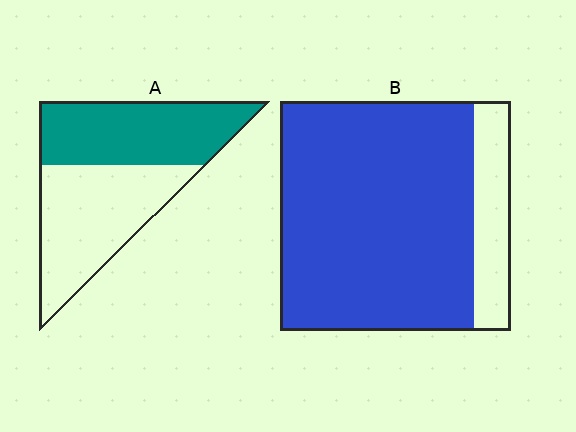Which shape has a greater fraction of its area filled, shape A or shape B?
Shape B.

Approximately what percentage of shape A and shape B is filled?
A is approximately 50% and B is approximately 85%.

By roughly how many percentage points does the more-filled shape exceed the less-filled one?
By roughly 35 percentage points (B over A).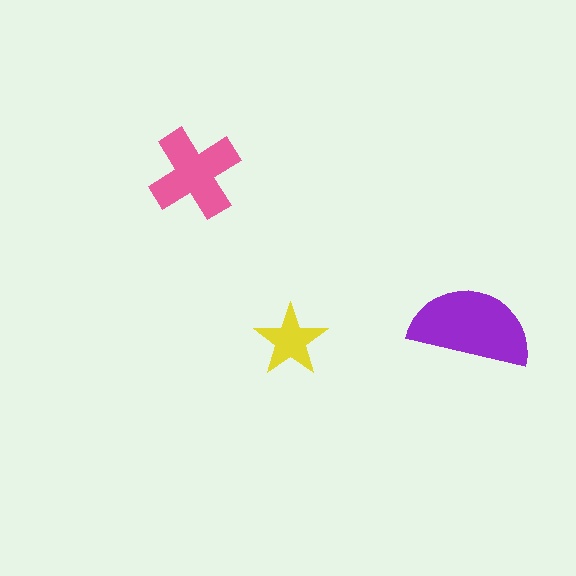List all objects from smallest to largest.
The yellow star, the pink cross, the purple semicircle.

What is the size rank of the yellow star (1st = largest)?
3rd.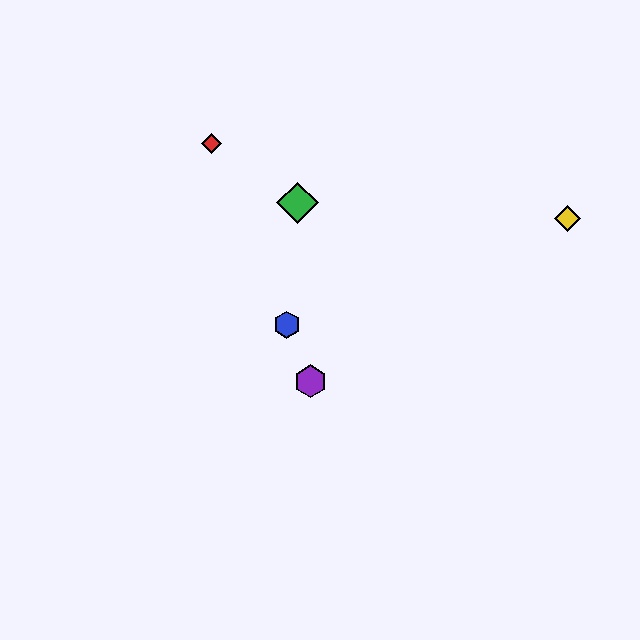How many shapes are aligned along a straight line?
3 shapes (the red diamond, the blue hexagon, the purple hexagon) are aligned along a straight line.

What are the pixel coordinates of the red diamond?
The red diamond is at (211, 144).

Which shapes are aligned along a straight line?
The red diamond, the blue hexagon, the purple hexagon are aligned along a straight line.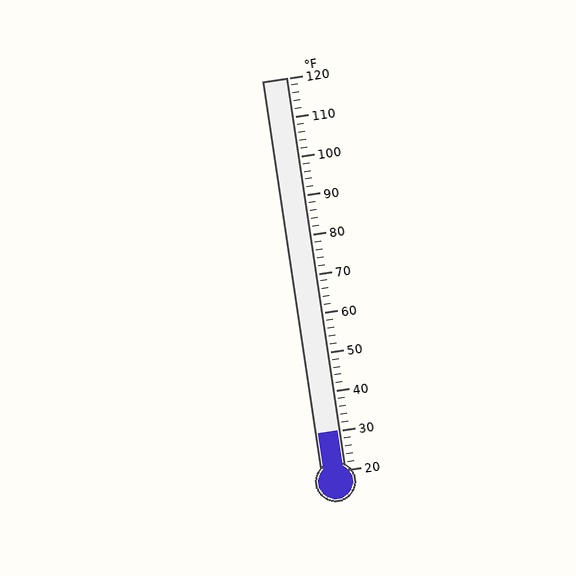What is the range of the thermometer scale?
The thermometer scale ranges from 20°F to 120°F.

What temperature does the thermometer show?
The thermometer shows approximately 30°F.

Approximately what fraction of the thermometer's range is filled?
The thermometer is filled to approximately 10% of its range.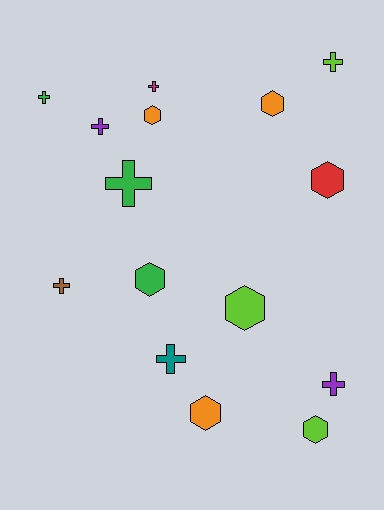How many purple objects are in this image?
There are 2 purple objects.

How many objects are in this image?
There are 15 objects.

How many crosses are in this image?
There are 8 crosses.